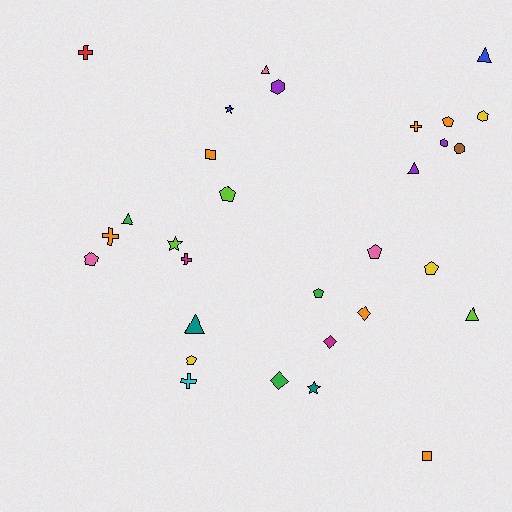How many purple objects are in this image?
There are 3 purple objects.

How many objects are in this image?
There are 30 objects.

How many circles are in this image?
There is 1 circle.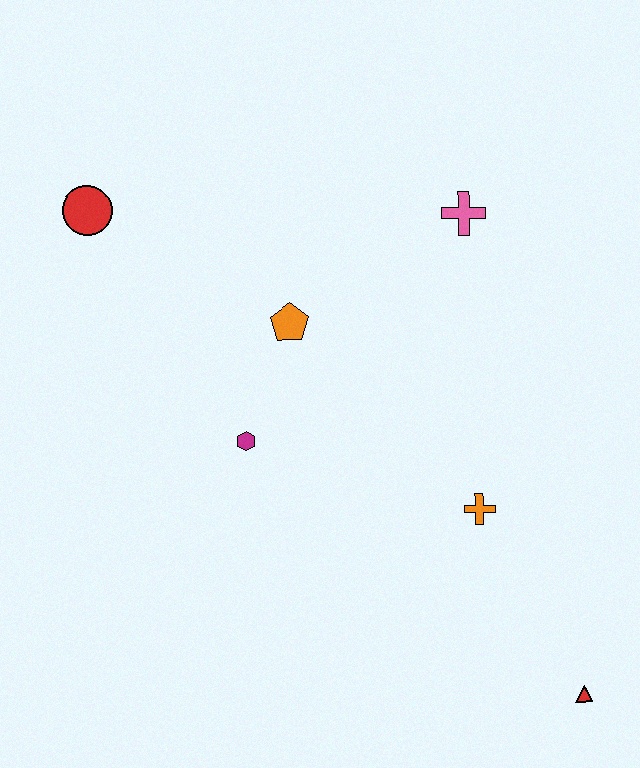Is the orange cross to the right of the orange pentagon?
Yes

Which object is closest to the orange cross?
The red triangle is closest to the orange cross.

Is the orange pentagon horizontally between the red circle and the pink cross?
Yes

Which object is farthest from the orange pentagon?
The red triangle is farthest from the orange pentagon.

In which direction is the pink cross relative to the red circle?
The pink cross is to the right of the red circle.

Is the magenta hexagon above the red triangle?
Yes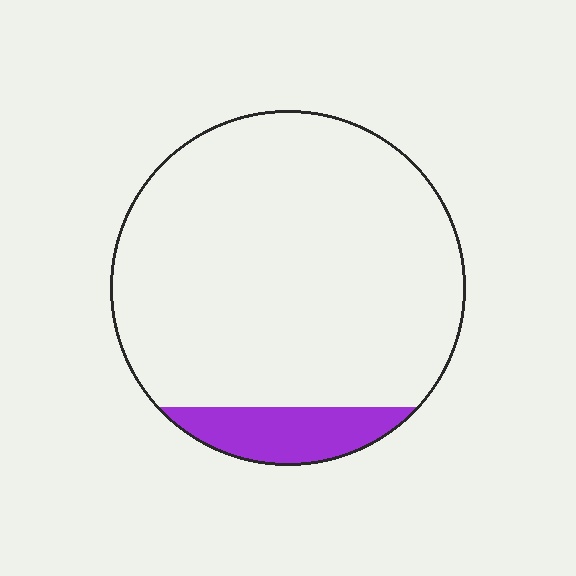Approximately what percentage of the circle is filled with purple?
Approximately 10%.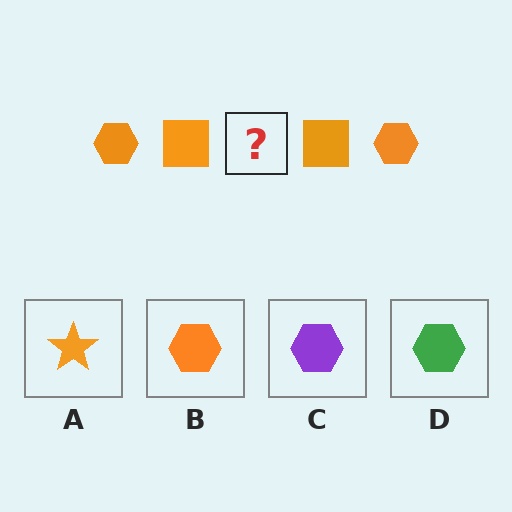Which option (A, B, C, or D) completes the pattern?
B.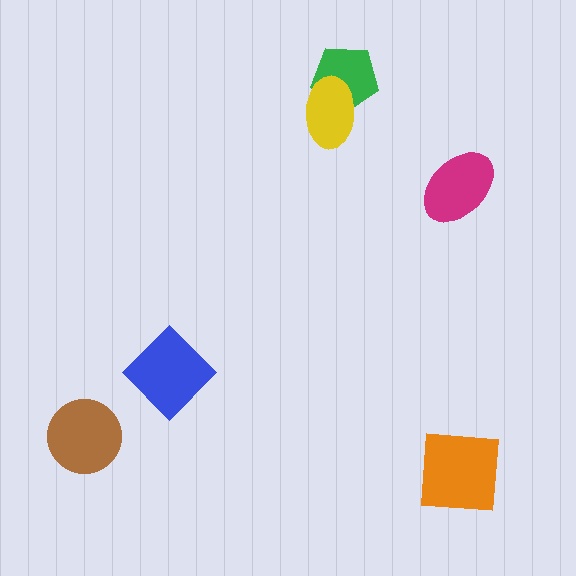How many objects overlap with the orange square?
0 objects overlap with the orange square.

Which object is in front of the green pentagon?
The yellow ellipse is in front of the green pentagon.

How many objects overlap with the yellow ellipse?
1 object overlaps with the yellow ellipse.